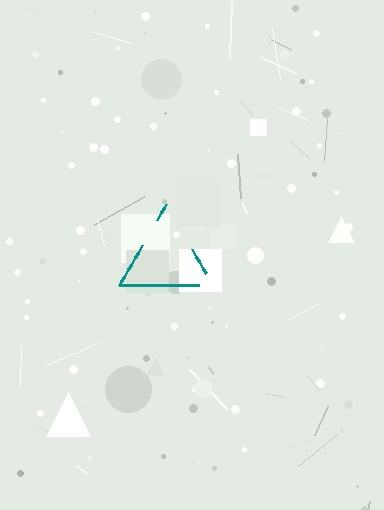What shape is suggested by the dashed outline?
The dashed outline suggests a triangle.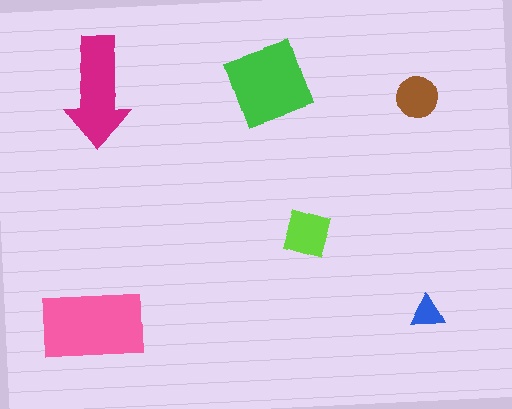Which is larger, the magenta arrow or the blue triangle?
The magenta arrow.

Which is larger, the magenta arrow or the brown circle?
The magenta arrow.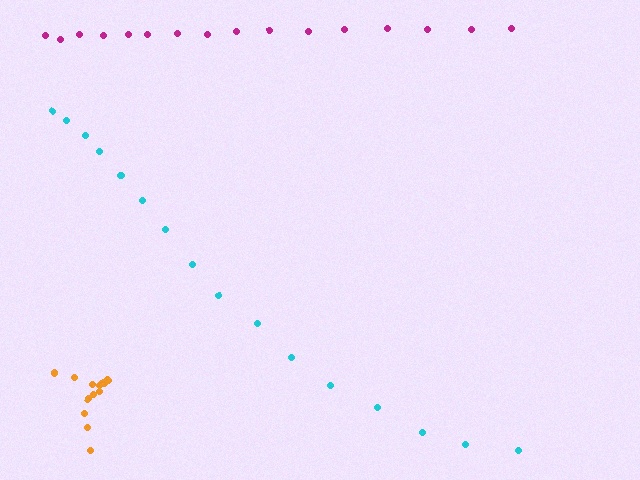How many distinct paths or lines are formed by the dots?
There are 3 distinct paths.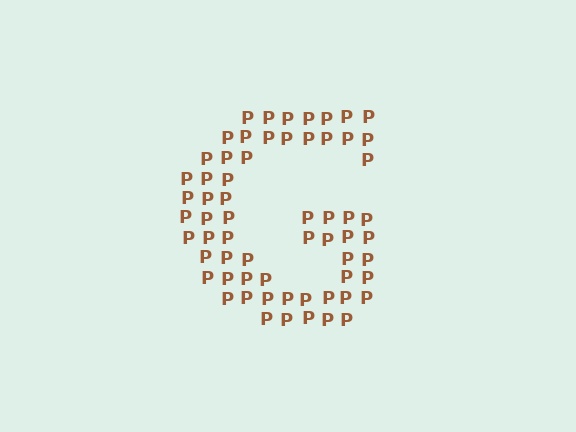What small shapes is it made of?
It is made of small letter P's.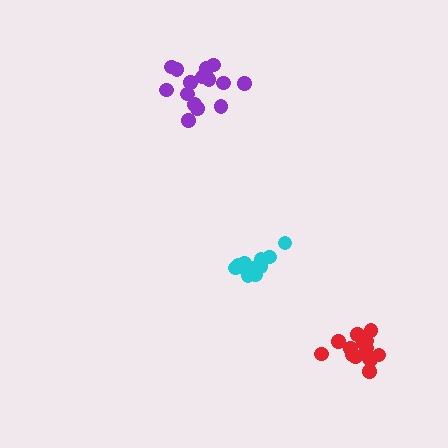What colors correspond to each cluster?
The clusters are colored: cyan, purple, red.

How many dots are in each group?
Group 1: 11 dots, Group 2: 15 dots, Group 3: 14 dots (40 total).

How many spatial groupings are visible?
There are 3 spatial groupings.